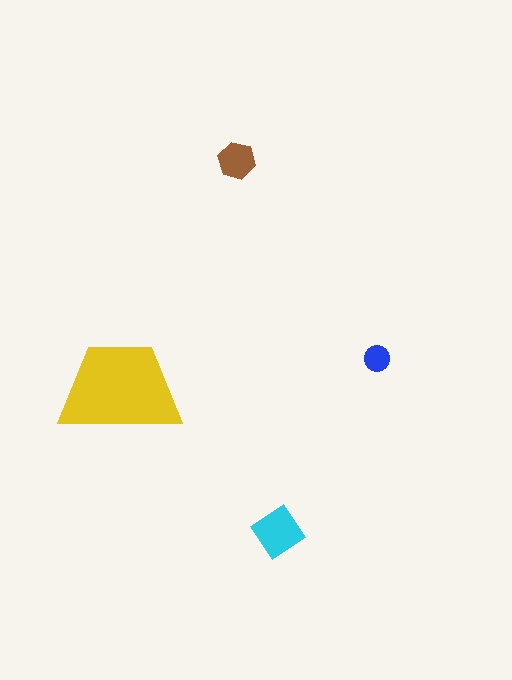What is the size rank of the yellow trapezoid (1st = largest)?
1st.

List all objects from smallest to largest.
The blue circle, the brown hexagon, the cyan diamond, the yellow trapezoid.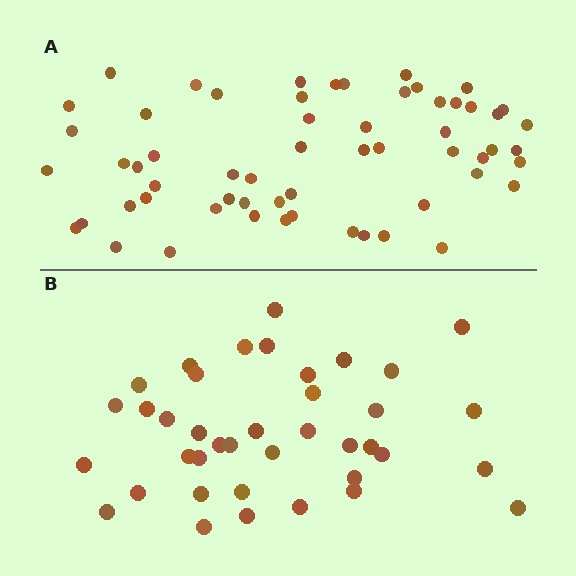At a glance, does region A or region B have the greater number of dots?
Region A (the top region) has more dots.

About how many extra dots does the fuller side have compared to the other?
Region A has approximately 20 more dots than region B.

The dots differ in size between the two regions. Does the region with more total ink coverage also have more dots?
No. Region B has more total ink coverage because its dots are larger, but region A actually contains more individual dots. Total area can be misleading — the number of items is what matters here.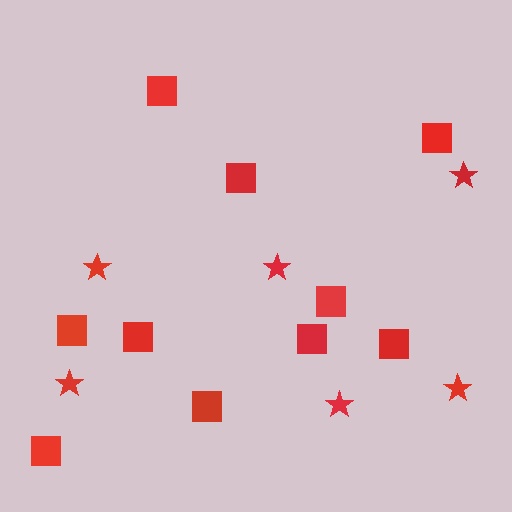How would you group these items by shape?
There are 2 groups: one group of squares (10) and one group of stars (6).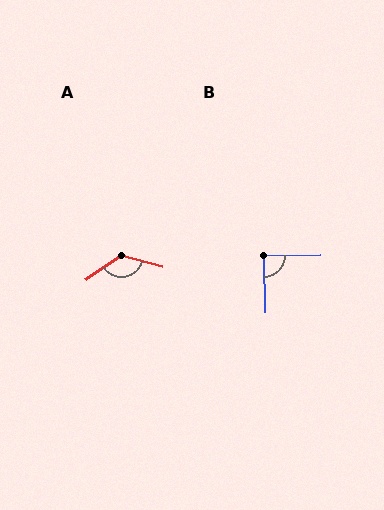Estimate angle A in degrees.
Approximately 131 degrees.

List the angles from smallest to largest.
B (89°), A (131°).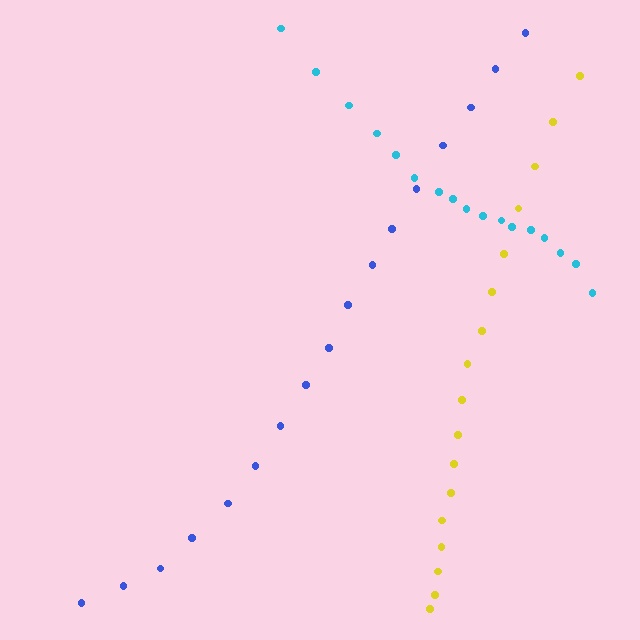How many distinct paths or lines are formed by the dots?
There are 3 distinct paths.